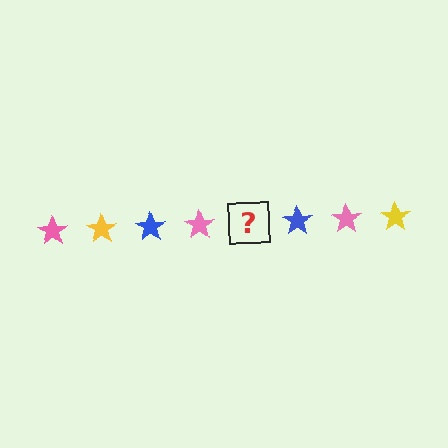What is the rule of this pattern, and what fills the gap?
The rule is that the pattern cycles through pink, yellow, blue stars. The gap should be filled with a yellow star.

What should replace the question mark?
The question mark should be replaced with a yellow star.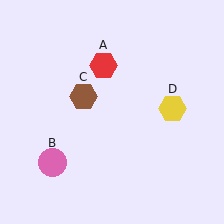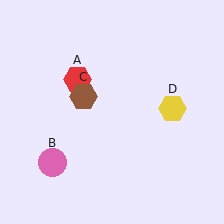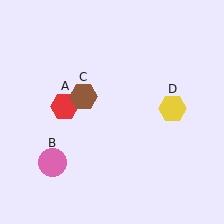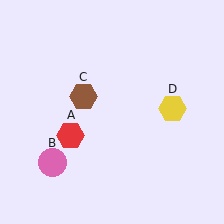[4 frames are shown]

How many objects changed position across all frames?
1 object changed position: red hexagon (object A).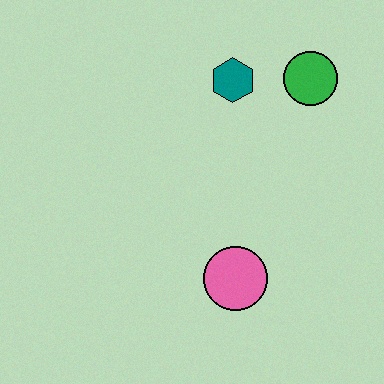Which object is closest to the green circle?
The teal hexagon is closest to the green circle.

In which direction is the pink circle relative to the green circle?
The pink circle is below the green circle.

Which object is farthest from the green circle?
The pink circle is farthest from the green circle.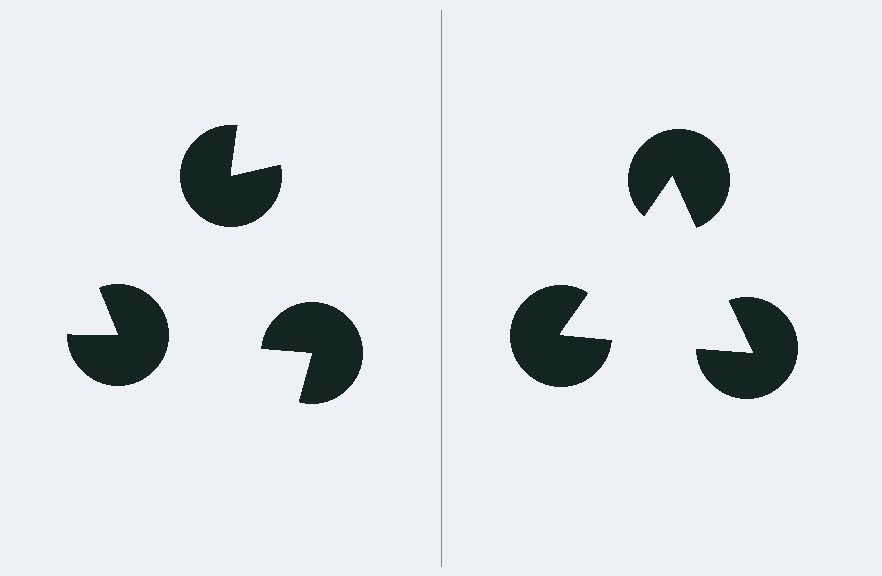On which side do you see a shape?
An illusory triangle appears on the right side. On the left side the wedge cuts are rotated, so no coherent shape forms.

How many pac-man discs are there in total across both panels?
6 — 3 on each side.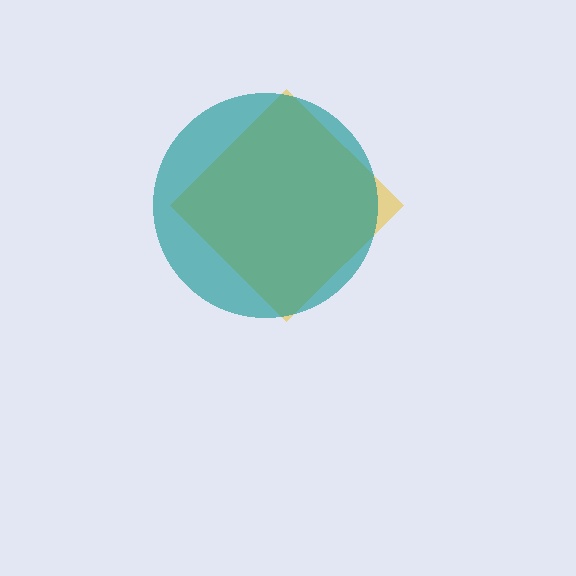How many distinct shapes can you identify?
There are 2 distinct shapes: a yellow diamond, a teal circle.